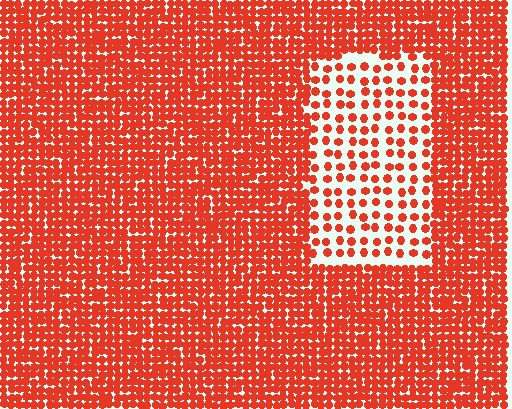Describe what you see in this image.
The image contains small red elements arranged at two different densities. A rectangle-shaped region is visible where the elements are less densely packed than the surrounding area.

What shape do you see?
I see a rectangle.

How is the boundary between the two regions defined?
The boundary is defined by a change in element density (approximately 2.7x ratio). All elements are the same color, size, and shape.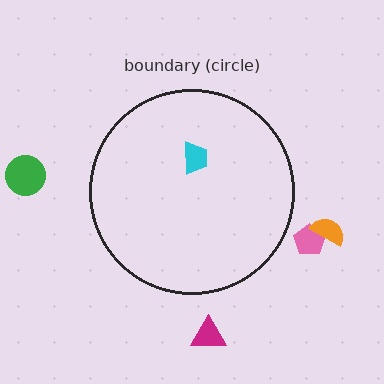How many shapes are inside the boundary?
1 inside, 4 outside.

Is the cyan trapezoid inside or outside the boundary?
Inside.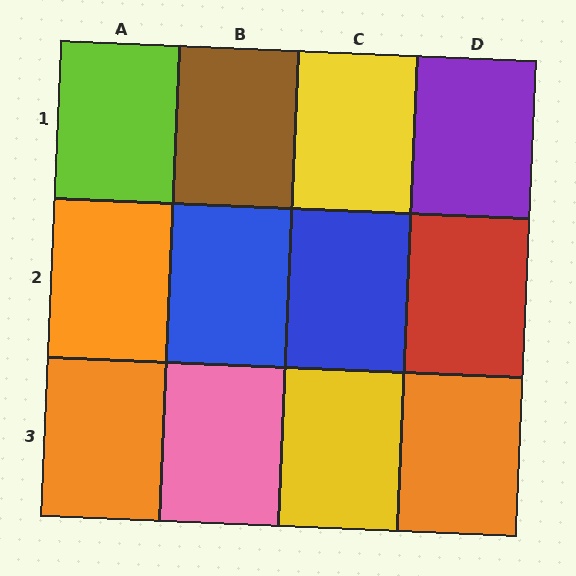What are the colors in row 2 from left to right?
Orange, blue, blue, red.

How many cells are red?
1 cell is red.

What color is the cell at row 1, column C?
Yellow.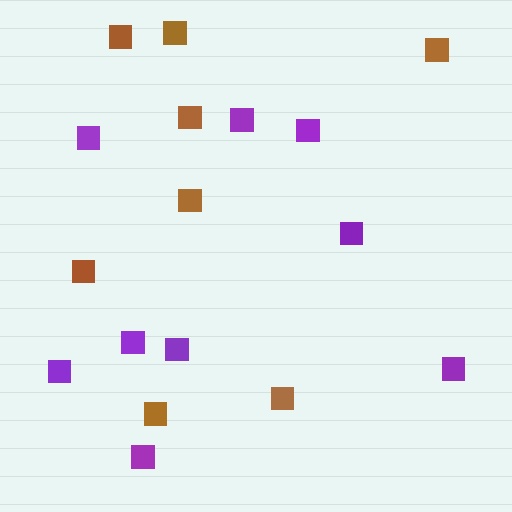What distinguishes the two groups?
There are 2 groups: one group of purple squares (9) and one group of brown squares (8).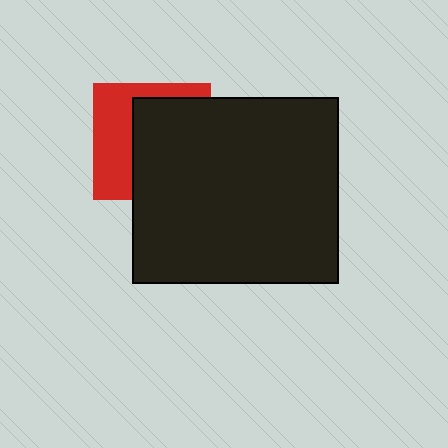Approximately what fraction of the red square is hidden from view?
Roughly 60% of the red square is hidden behind the black rectangle.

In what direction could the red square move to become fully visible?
The red square could move left. That would shift it out from behind the black rectangle entirely.